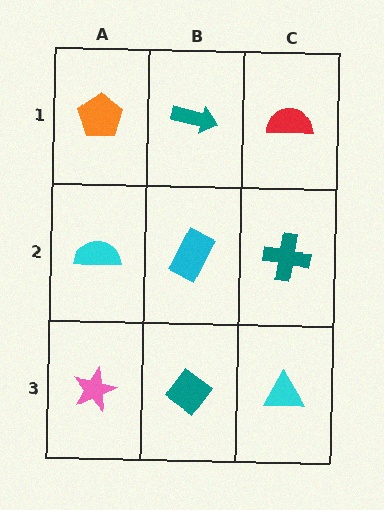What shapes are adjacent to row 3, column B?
A cyan rectangle (row 2, column B), a pink star (row 3, column A), a cyan triangle (row 3, column C).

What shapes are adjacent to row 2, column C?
A red semicircle (row 1, column C), a cyan triangle (row 3, column C), a cyan rectangle (row 2, column B).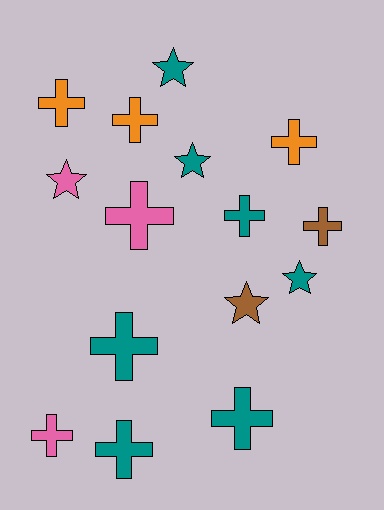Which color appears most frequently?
Teal, with 7 objects.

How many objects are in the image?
There are 15 objects.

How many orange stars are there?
There are no orange stars.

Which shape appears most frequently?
Cross, with 10 objects.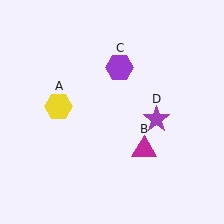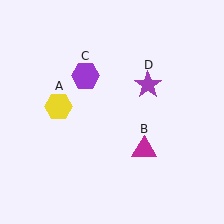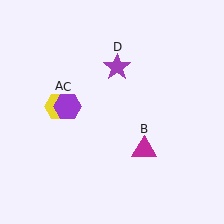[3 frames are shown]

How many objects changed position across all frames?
2 objects changed position: purple hexagon (object C), purple star (object D).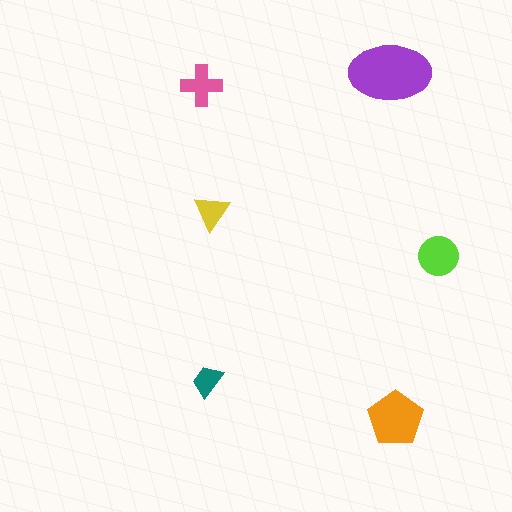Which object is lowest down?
The orange pentagon is bottommost.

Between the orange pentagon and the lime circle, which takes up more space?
The orange pentagon.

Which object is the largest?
The purple ellipse.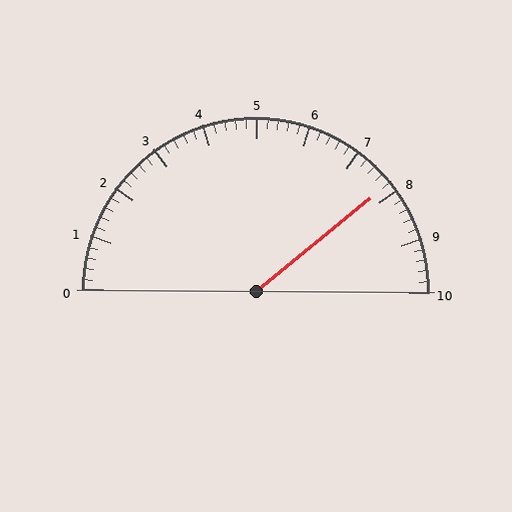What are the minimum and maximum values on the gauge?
The gauge ranges from 0 to 10.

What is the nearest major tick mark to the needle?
The nearest major tick mark is 8.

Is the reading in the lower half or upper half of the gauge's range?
The reading is in the upper half of the range (0 to 10).